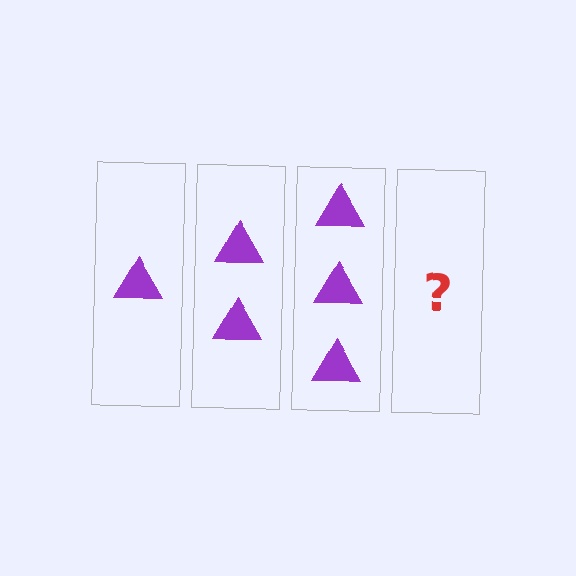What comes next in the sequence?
The next element should be 4 triangles.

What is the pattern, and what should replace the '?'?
The pattern is that each step adds one more triangle. The '?' should be 4 triangles.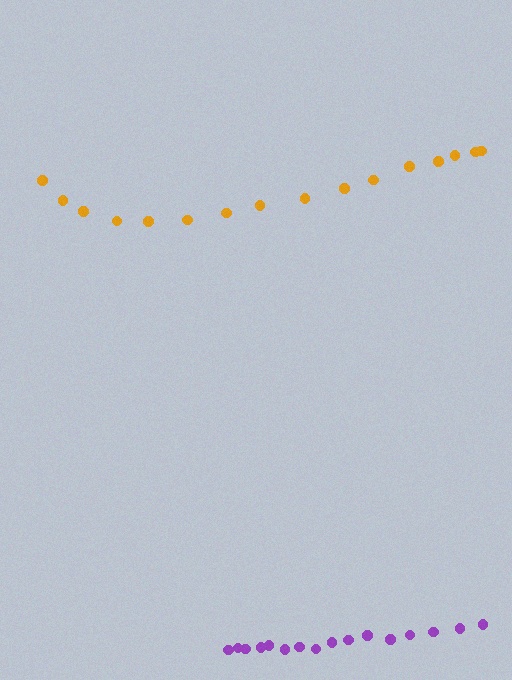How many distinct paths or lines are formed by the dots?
There are 2 distinct paths.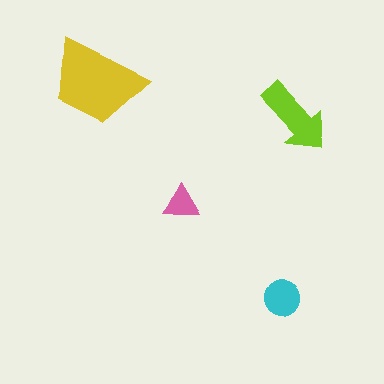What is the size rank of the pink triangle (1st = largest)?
4th.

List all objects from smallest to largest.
The pink triangle, the cyan circle, the lime arrow, the yellow trapezoid.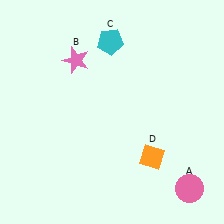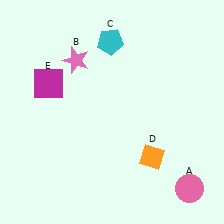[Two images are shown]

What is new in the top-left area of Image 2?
A magenta square (E) was added in the top-left area of Image 2.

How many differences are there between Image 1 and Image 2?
There is 1 difference between the two images.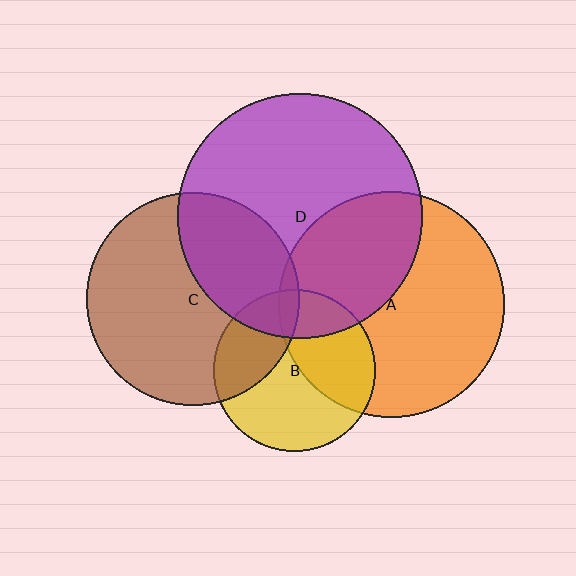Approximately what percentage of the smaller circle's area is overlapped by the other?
Approximately 20%.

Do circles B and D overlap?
Yes.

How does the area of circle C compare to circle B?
Approximately 1.7 times.